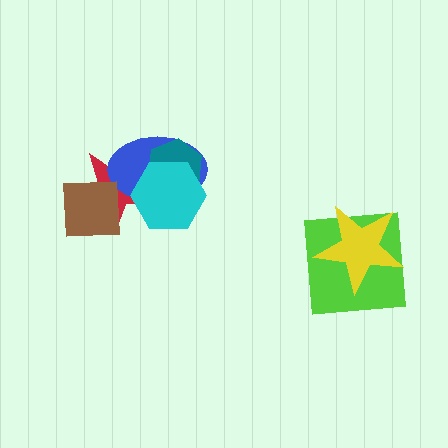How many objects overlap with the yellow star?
1 object overlaps with the yellow star.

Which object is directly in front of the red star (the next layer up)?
The blue ellipse is directly in front of the red star.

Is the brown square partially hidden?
No, no other shape covers it.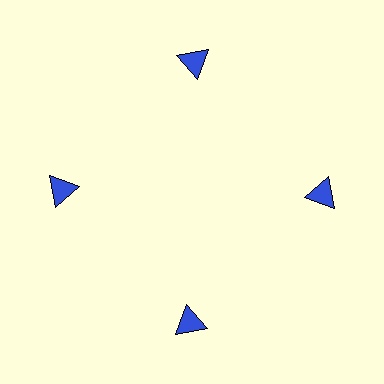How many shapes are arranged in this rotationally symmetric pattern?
There are 4 shapes, arranged in 4 groups of 1.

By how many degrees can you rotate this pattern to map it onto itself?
The pattern maps onto itself every 90 degrees of rotation.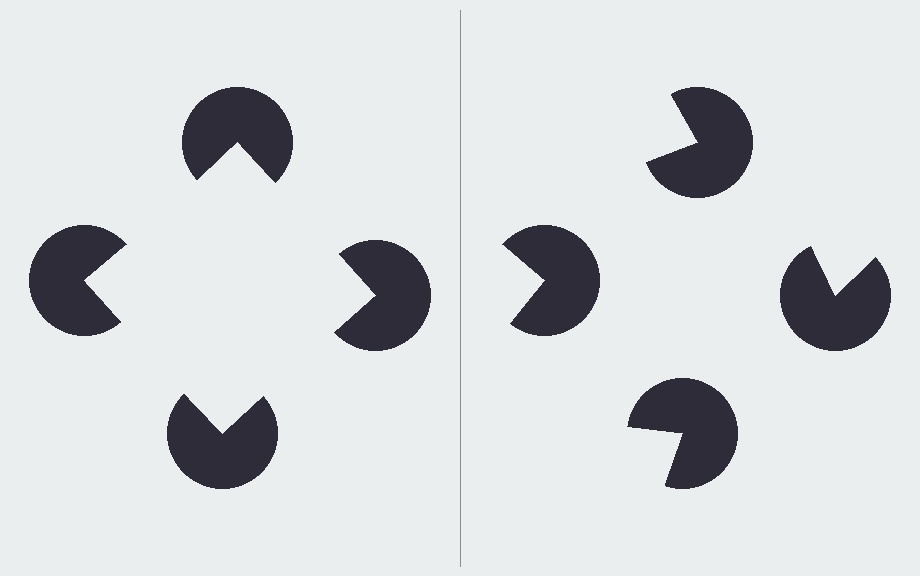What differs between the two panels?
The pac-man discs are positioned identically on both sides; only the wedge orientations differ. On the left they align to a square; on the right they are misaligned.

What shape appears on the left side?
An illusory square.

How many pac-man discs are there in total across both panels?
8 — 4 on each side.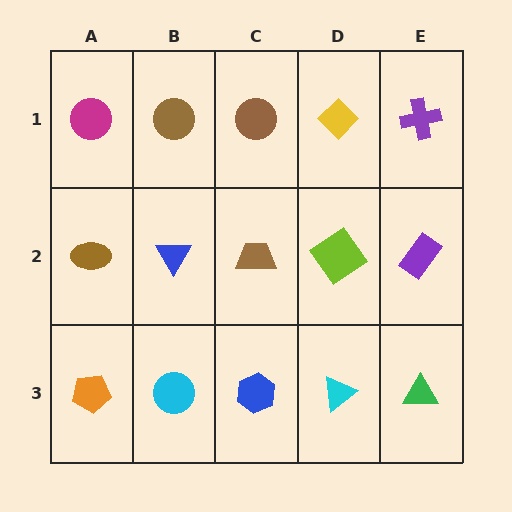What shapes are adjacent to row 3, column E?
A purple rectangle (row 2, column E), a cyan triangle (row 3, column D).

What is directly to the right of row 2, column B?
A brown trapezoid.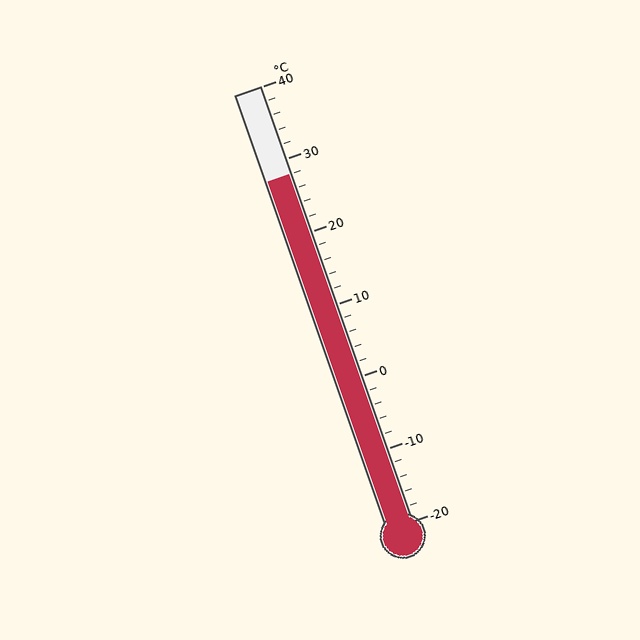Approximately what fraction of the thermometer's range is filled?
The thermometer is filled to approximately 80% of its range.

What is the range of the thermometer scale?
The thermometer scale ranges from -20°C to 40°C.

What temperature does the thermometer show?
The thermometer shows approximately 28°C.